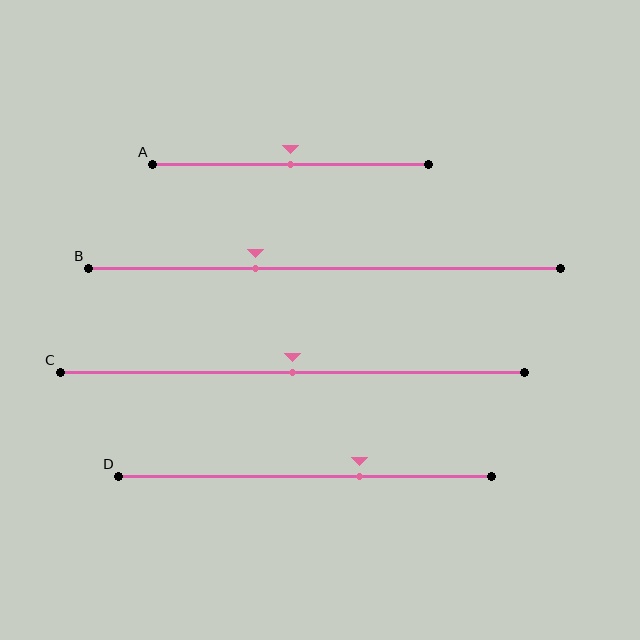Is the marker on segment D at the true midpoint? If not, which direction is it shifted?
No, the marker on segment D is shifted to the right by about 14% of the segment length.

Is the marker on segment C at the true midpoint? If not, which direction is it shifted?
Yes, the marker on segment C is at the true midpoint.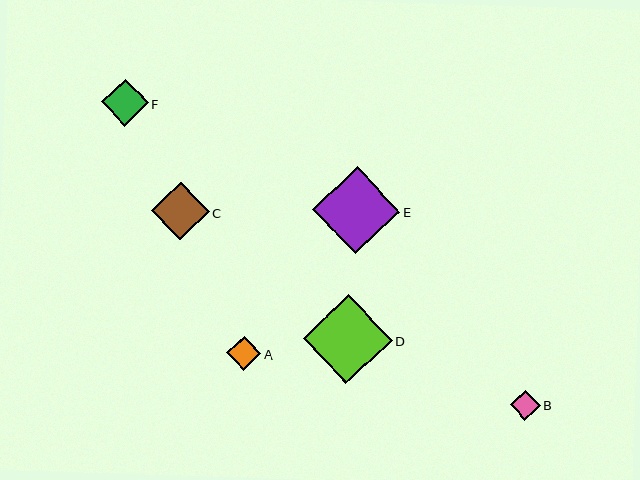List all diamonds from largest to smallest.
From largest to smallest: D, E, C, F, A, B.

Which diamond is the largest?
Diamond D is the largest with a size of approximately 89 pixels.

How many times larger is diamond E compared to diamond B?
Diamond E is approximately 2.9 times the size of diamond B.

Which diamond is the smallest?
Diamond B is the smallest with a size of approximately 30 pixels.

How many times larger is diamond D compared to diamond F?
Diamond D is approximately 1.9 times the size of diamond F.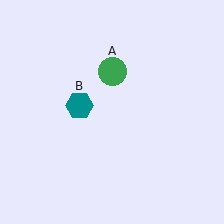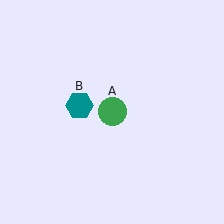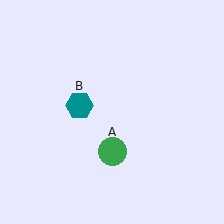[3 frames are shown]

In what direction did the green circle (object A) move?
The green circle (object A) moved down.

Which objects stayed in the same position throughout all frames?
Teal hexagon (object B) remained stationary.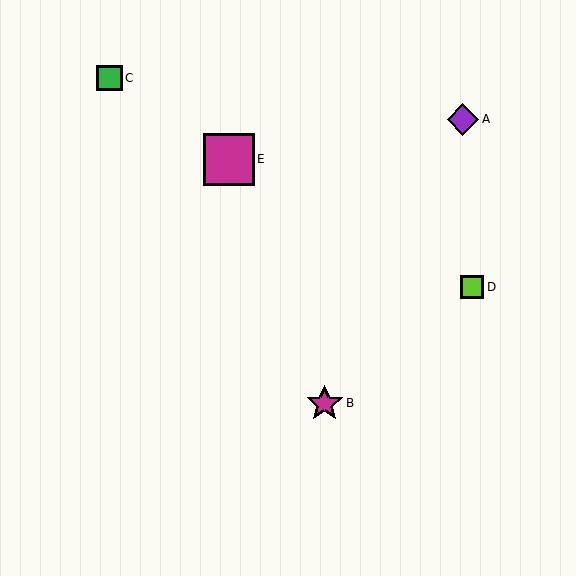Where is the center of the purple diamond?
The center of the purple diamond is at (463, 119).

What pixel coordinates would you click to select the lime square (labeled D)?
Click at (472, 287) to select the lime square D.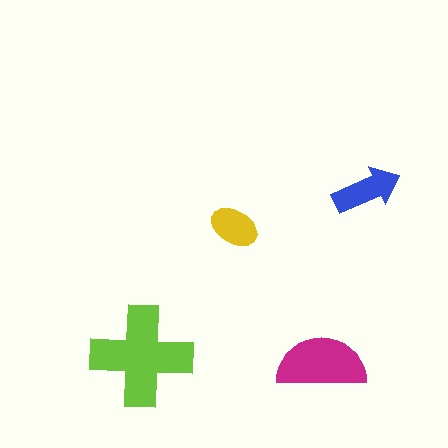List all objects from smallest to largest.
The yellow ellipse, the blue arrow, the magenta semicircle, the lime cross.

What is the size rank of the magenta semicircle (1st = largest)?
2nd.